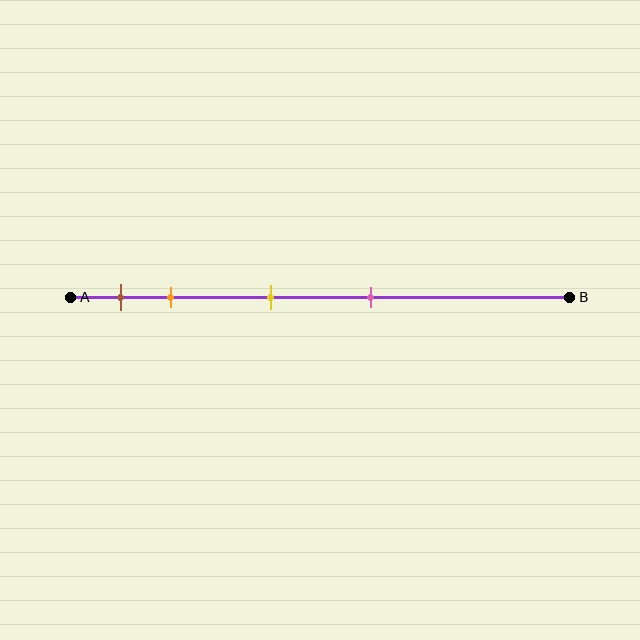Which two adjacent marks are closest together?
The brown and orange marks are the closest adjacent pair.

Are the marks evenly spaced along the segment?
No, the marks are not evenly spaced.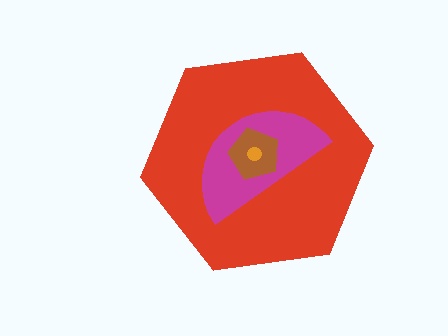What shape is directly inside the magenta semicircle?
The brown pentagon.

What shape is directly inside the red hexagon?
The magenta semicircle.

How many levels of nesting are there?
4.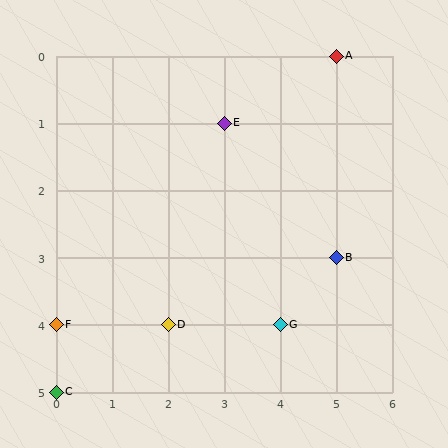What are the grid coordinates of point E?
Point E is at grid coordinates (3, 1).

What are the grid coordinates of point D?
Point D is at grid coordinates (2, 4).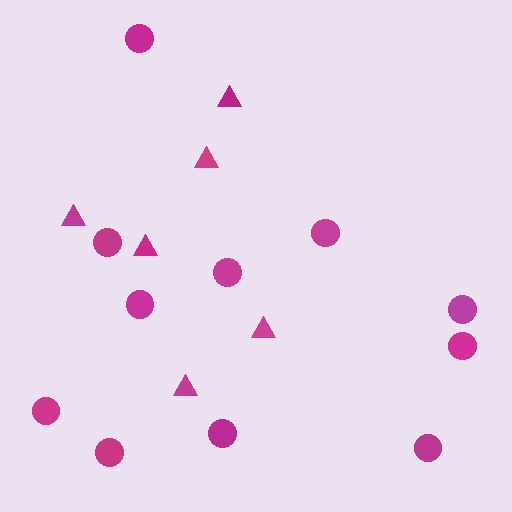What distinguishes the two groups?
There are 2 groups: one group of triangles (6) and one group of circles (11).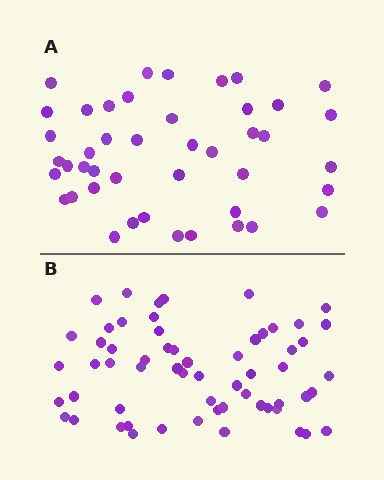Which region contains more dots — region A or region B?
Region B (the bottom region) has more dots.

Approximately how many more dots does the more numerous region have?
Region B has approximately 15 more dots than region A.